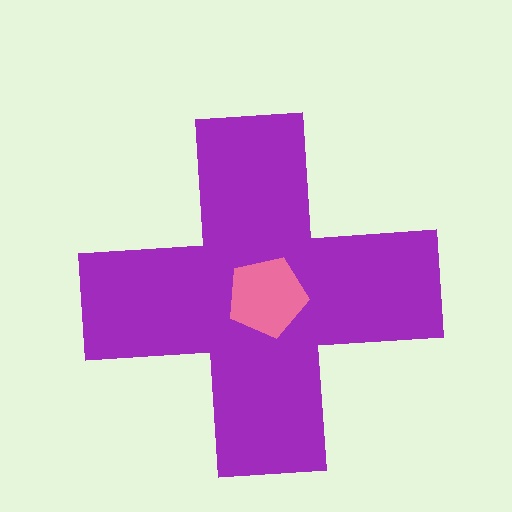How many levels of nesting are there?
2.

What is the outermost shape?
The purple cross.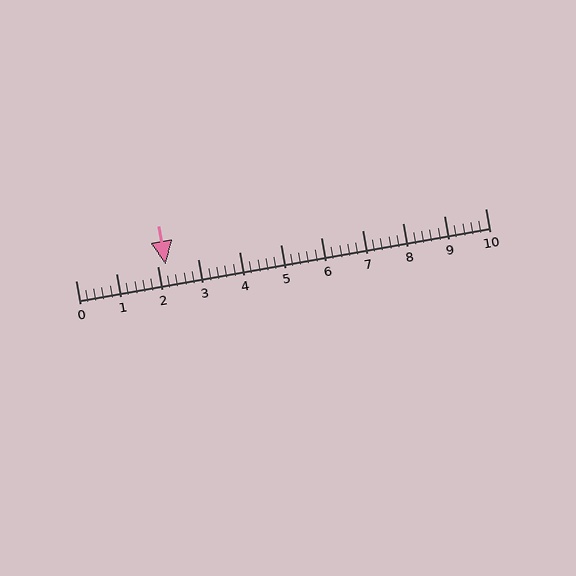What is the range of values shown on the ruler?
The ruler shows values from 0 to 10.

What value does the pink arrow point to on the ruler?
The pink arrow points to approximately 2.2.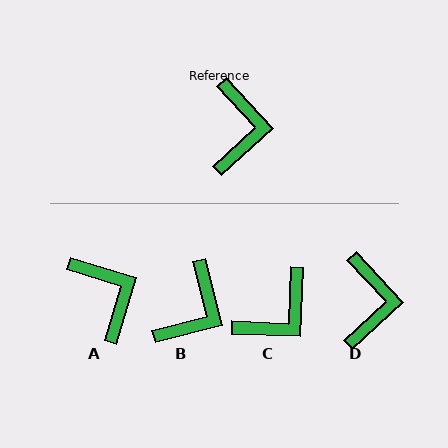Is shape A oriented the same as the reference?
No, it is off by about 31 degrees.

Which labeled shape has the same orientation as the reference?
D.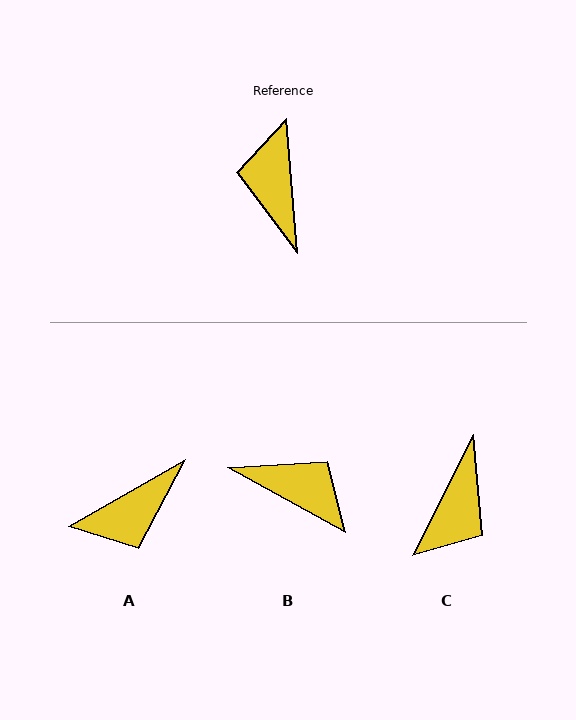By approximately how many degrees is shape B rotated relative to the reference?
Approximately 123 degrees clockwise.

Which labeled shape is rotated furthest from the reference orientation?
C, about 148 degrees away.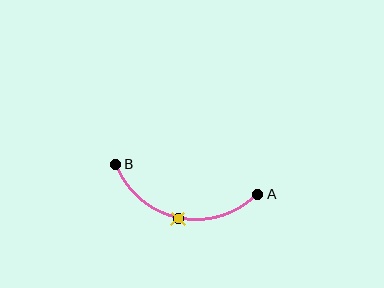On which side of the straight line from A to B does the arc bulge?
The arc bulges below the straight line connecting A and B.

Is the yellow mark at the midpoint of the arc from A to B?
Yes. The yellow mark lies on the arc at equal arc-length from both A and B — it is the arc midpoint.